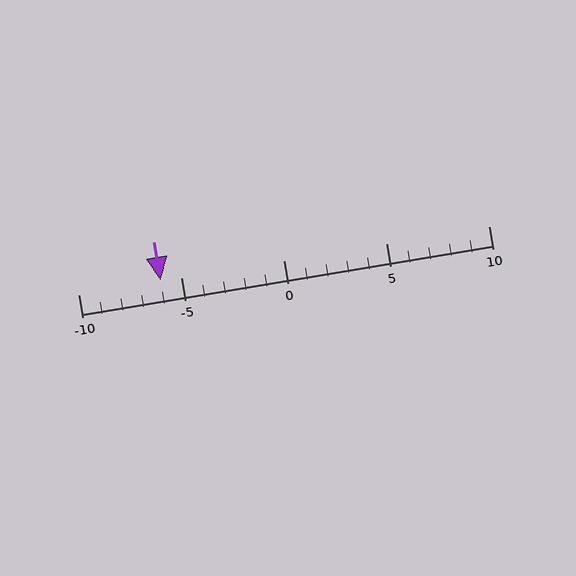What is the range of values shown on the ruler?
The ruler shows values from -10 to 10.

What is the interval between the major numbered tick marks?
The major tick marks are spaced 5 units apart.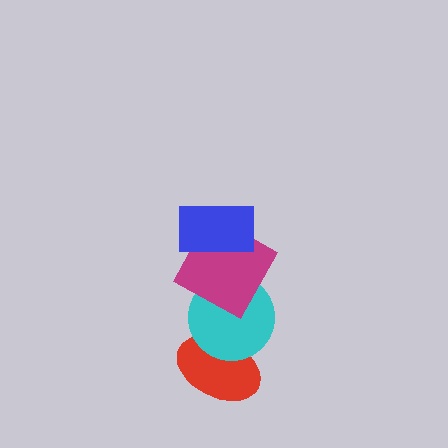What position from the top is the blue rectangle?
The blue rectangle is 1st from the top.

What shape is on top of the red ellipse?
The cyan circle is on top of the red ellipse.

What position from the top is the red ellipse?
The red ellipse is 4th from the top.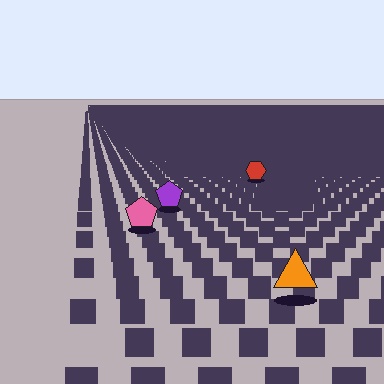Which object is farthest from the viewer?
The red hexagon is farthest from the viewer. It appears smaller and the ground texture around it is denser.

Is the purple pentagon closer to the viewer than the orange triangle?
No. The orange triangle is closer — you can tell from the texture gradient: the ground texture is coarser near it.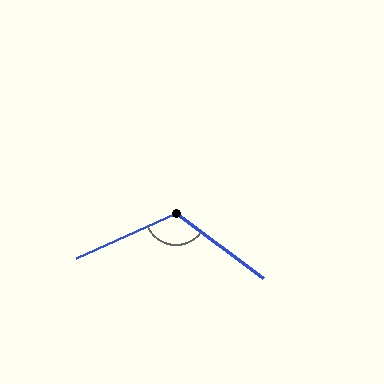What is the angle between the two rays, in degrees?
Approximately 119 degrees.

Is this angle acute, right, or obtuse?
It is obtuse.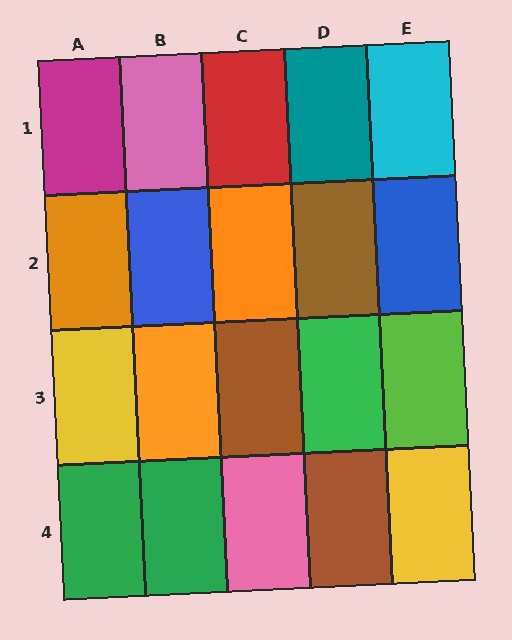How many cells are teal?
1 cell is teal.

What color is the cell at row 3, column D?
Green.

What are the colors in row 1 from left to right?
Magenta, pink, red, teal, cyan.